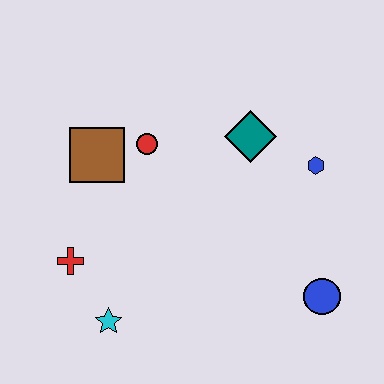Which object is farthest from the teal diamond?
The cyan star is farthest from the teal diamond.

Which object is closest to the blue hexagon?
The teal diamond is closest to the blue hexagon.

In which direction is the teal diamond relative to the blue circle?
The teal diamond is above the blue circle.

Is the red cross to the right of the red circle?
No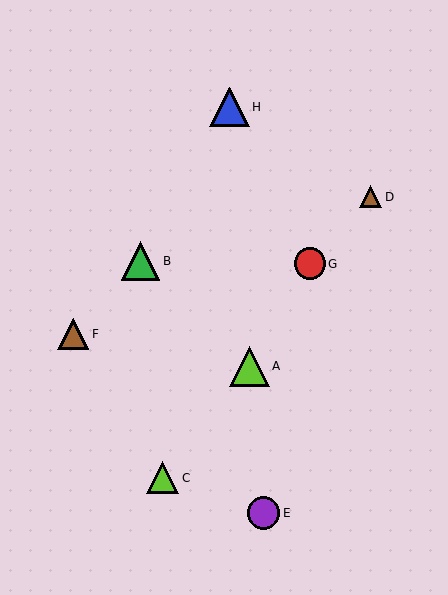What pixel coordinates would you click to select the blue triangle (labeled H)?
Click at (230, 107) to select the blue triangle H.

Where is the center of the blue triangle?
The center of the blue triangle is at (230, 107).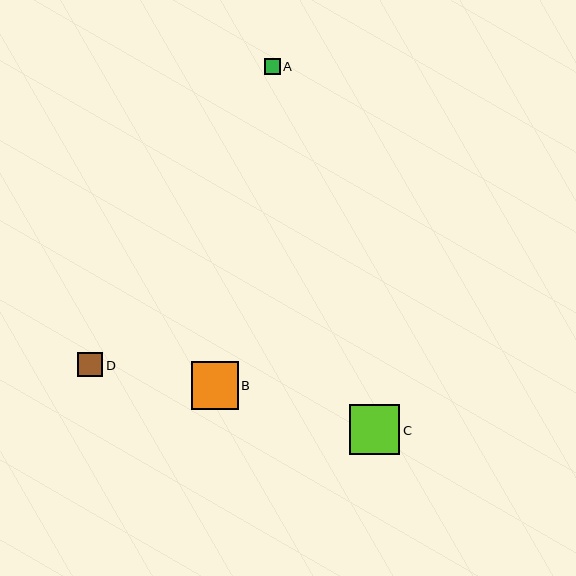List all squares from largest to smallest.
From largest to smallest: C, B, D, A.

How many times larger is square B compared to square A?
Square B is approximately 3.0 times the size of square A.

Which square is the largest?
Square C is the largest with a size of approximately 50 pixels.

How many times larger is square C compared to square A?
Square C is approximately 3.2 times the size of square A.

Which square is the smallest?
Square A is the smallest with a size of approximately 16 pixels.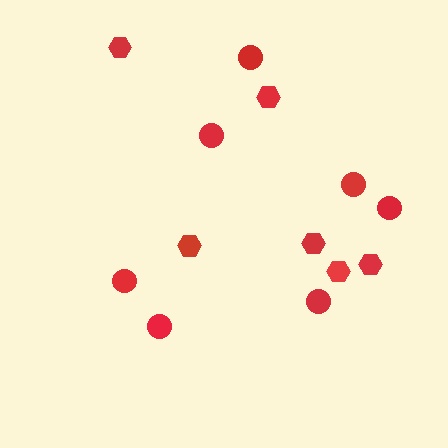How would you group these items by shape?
There are 2 groups: one group of hexagons (6) and one group of circles (7).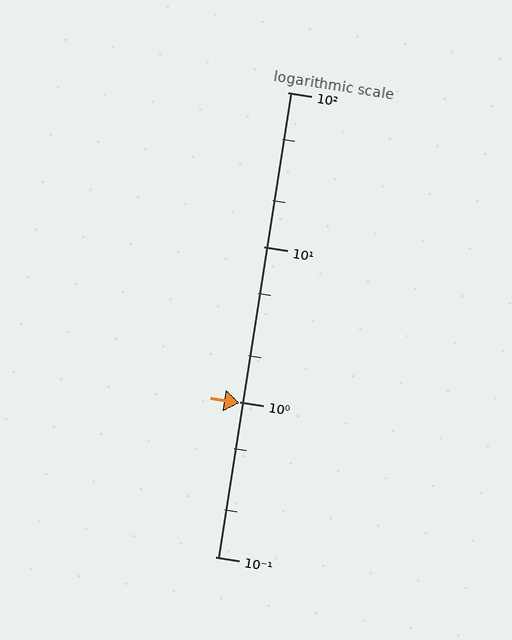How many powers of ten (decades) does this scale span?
The scale spans 3 decades, from 0.1 to 100.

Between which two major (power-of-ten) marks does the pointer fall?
The pointer is between 0.1 and 1.